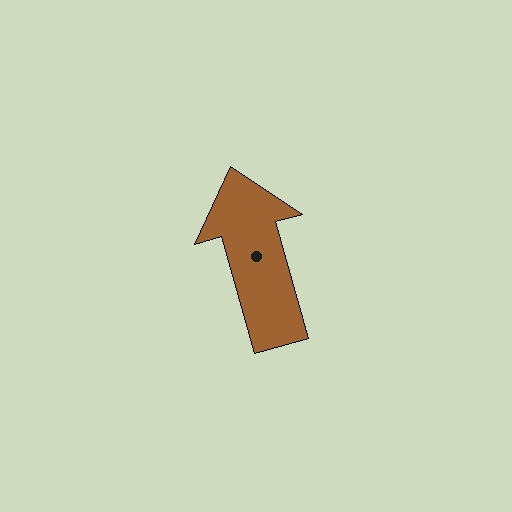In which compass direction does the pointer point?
North.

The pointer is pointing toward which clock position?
Roughly 11 o'clock.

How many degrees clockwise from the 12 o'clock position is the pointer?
Approximately 344 degrees.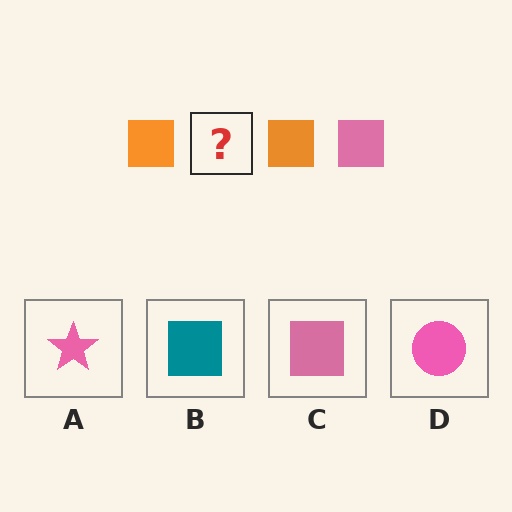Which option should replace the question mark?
Option C.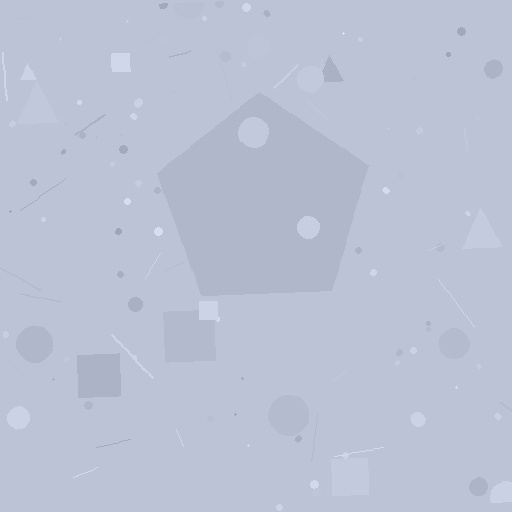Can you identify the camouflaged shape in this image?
The camouflaged shape is a pentagon.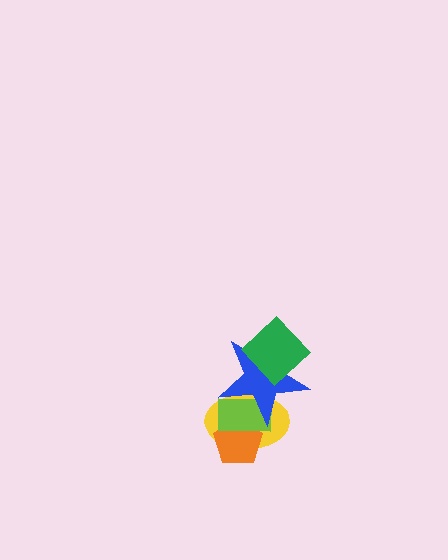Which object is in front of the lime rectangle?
The blue star is in front of the lime rectangle.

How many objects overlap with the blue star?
3 objects overlap with the blue star.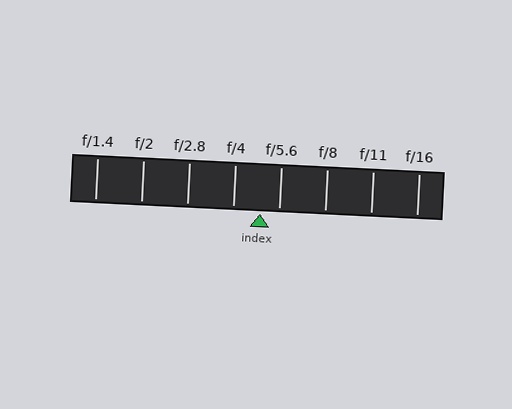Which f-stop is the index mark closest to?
The index mark is closest to f/5.6.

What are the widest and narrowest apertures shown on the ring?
The widest aperture shown is f/1.4 and the narrowest is f/16.